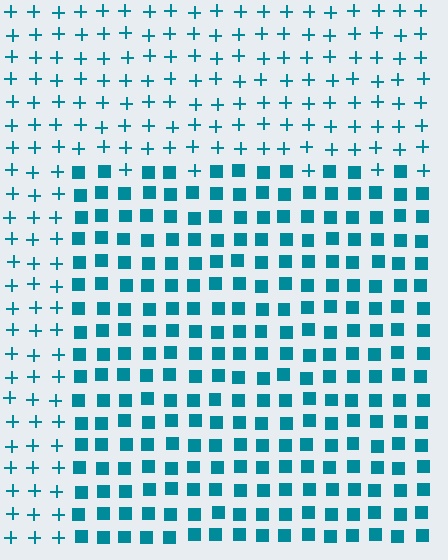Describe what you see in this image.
The image is filled with small teal elements arranged in a uniform grid. A rectangle-shaped region contains squares, while the surrounding area contains plus signs. The boundary is defined purely by the change in element shape.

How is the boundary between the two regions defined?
The boundary is defined by a change in element shape: squares inside vs. plus signs outside. All elements share the same color and spacing.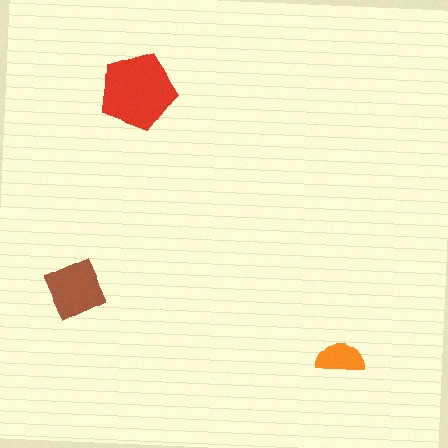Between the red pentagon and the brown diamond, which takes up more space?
The red pentagon.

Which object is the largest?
The red pentagon.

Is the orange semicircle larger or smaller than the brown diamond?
Smaller.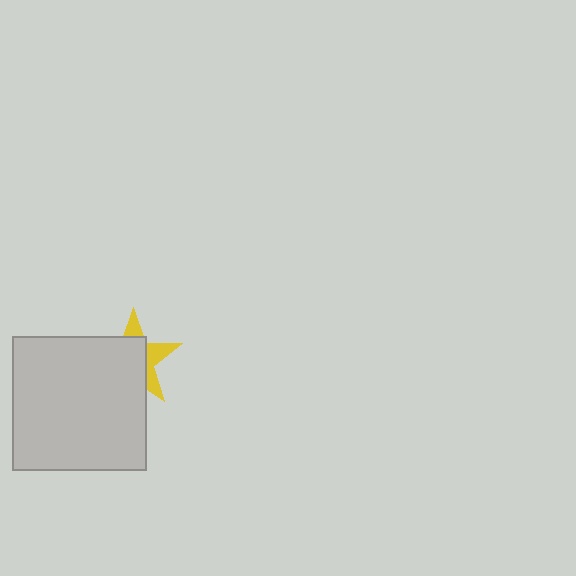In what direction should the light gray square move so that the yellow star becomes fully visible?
The light gray square should move toward the lower-left. That is the shortest direction to clear the overlap and leave the yellow star fully visible.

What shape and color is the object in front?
The object in front is a light gray square.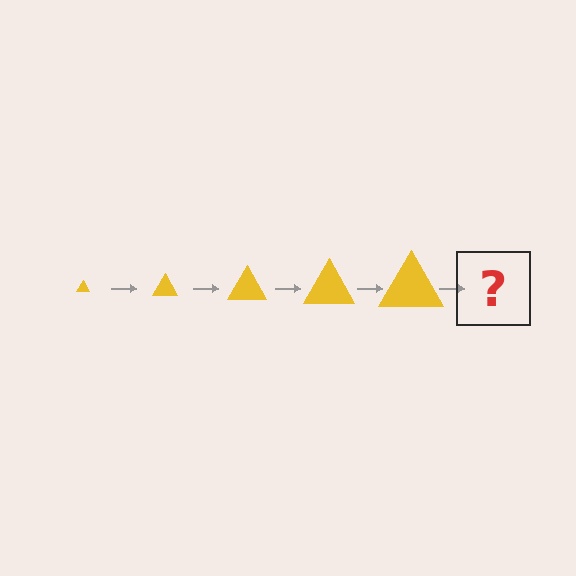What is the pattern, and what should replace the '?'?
The pattern is that the triangle gets progressively larger each step. The '?' should be a yellow triangle, larger than the previous one.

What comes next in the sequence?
The next element should be a yellow triangle, larger than the previous one.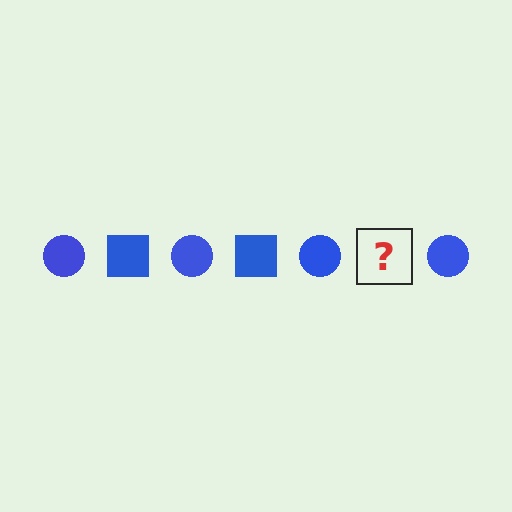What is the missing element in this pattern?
The missing element is a blue square.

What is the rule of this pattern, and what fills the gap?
The rule is that the pattern cycles through circle, square shapes in blue. The gap should be filled with a blue square.